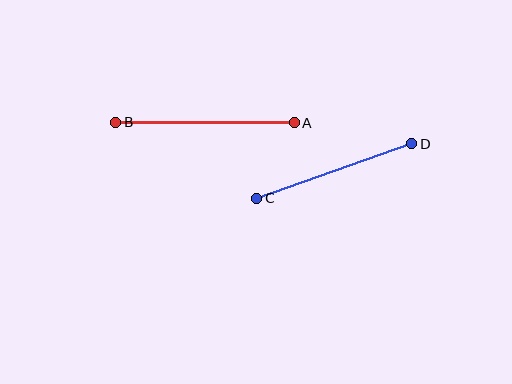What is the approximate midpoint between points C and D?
The midpoint is at approximately (334, 171) pixels.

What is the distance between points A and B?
The distance is approximately 178 pixels.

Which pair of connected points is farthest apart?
Points A and B are farthest apart.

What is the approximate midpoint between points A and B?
The midpoint is at approximately (205, 123) pixels.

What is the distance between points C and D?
The distance is approximately 165 pixels.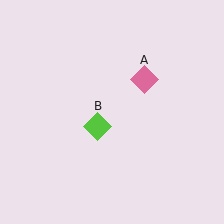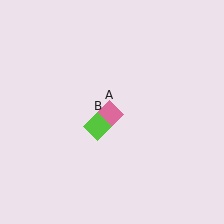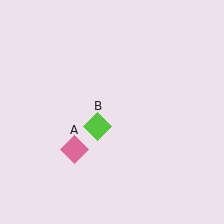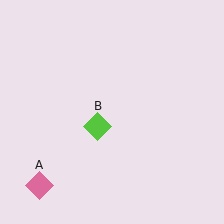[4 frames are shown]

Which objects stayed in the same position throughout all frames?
Lime diamond (object B) remained stationary.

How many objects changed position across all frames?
1 object changed position: pink diamond (object A).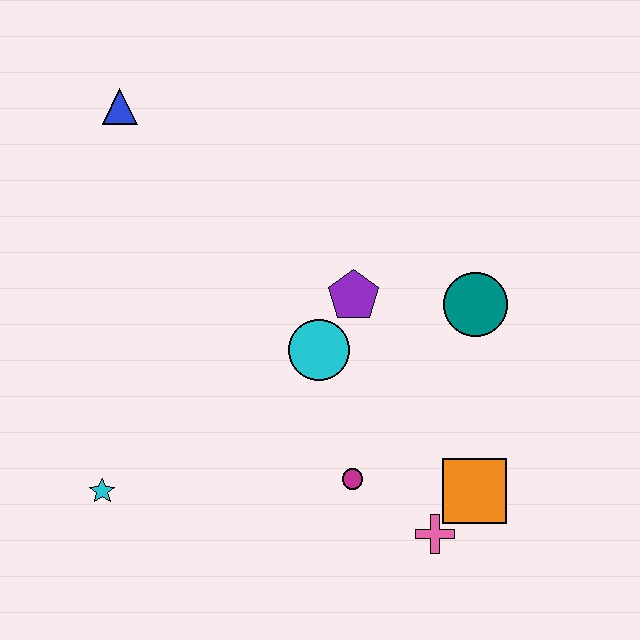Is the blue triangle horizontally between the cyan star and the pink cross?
Yes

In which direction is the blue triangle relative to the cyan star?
The blue triangle is above the cyan star.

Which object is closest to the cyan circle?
The purple pentagon is closest to the cyan circle.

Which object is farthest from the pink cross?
The blue triangle is farthest from the pink cross.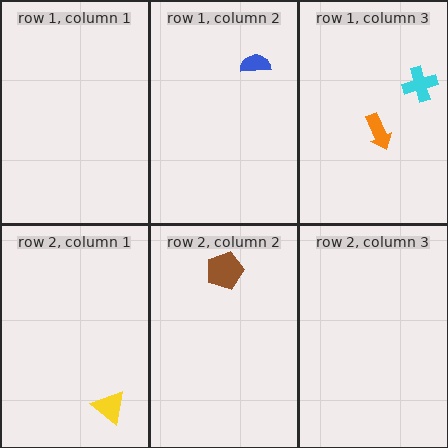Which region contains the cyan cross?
The row 1, column 3 region.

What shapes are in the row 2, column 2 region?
The brown pentagon.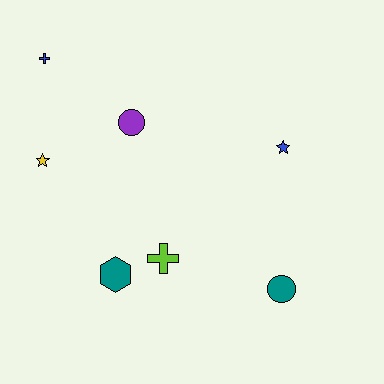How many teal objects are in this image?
There are 2 teal objects.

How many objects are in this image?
There are 7 objects.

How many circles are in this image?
There are 2 circles.